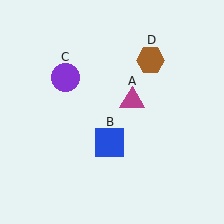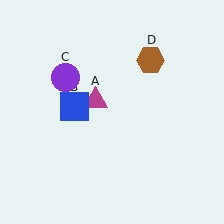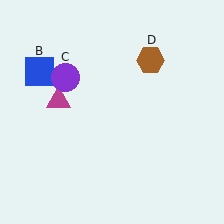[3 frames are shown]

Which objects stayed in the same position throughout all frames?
Purple circle (object C) and brown hexagon (object D) remained stationary.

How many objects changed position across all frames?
2 objects changed position: magenta triangle (object A), blue square (object B).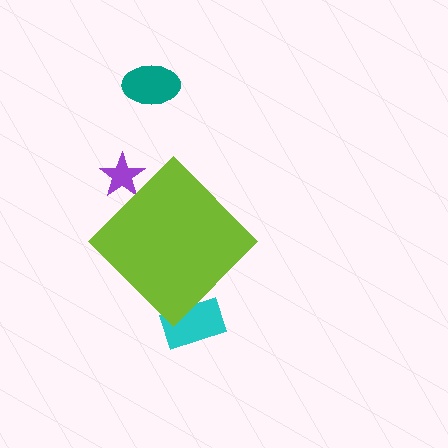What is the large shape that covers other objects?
A lime diamond.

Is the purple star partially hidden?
Yes, the purple star is partially hidden behind the lime diamond.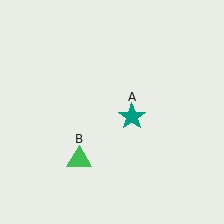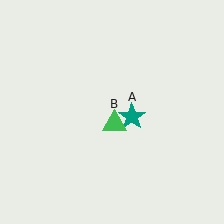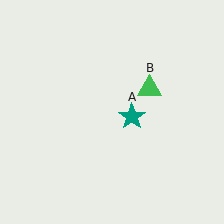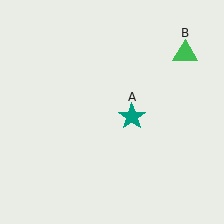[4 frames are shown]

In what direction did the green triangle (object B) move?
The green triangle (object B) moved up and to the right.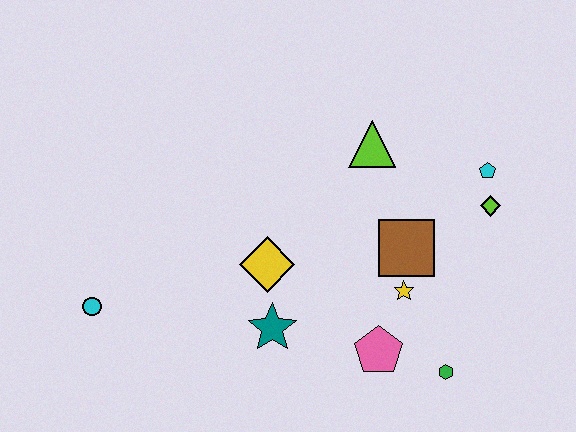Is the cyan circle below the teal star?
No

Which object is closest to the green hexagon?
The pink pentagon is closest to the green hexagon.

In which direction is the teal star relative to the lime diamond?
The teal star is to the left of the lime diamond.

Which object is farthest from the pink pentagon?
The cyan circle is farthest from the pink pentagon.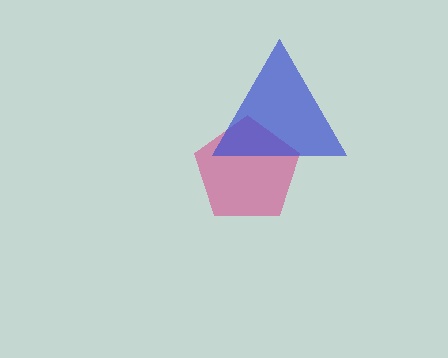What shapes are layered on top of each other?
The layered shapes are: a magenta pentagon, a blue triangle.